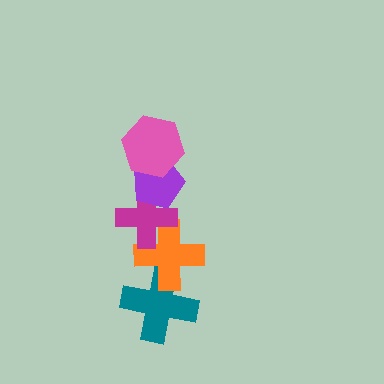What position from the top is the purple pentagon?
The purple pentagon is 2nd from the top.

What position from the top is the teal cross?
The teal cross is 5th from the top.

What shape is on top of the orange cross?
The magenta cross is on top of the orange cross.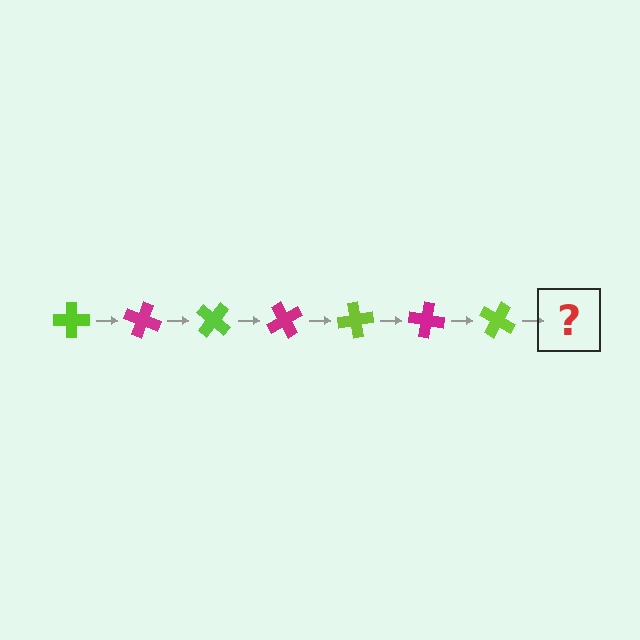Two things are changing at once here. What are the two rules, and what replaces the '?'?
The two rules are that it rotates 20 degrees each step and the color cycles through lime and magenta. The '?' should be a magenta cross, rotated 140 degrees from the start.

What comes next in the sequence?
The next element should be a magenta cross, rotated 140 degrees from the start.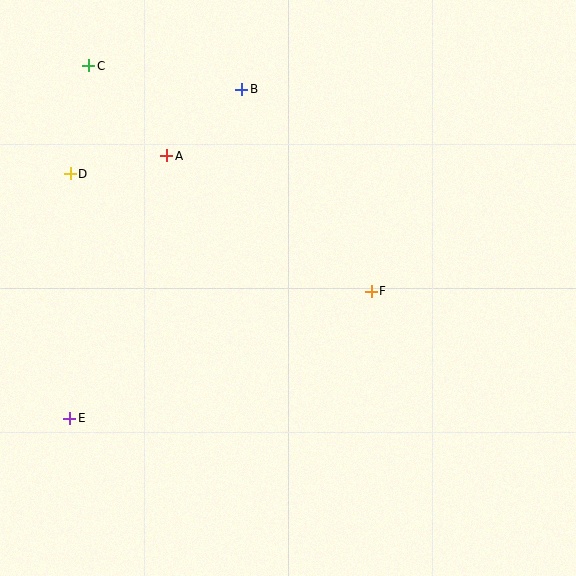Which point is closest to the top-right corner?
Point B is closest to the top-right corner.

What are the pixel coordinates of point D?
Point D is at (70, 174).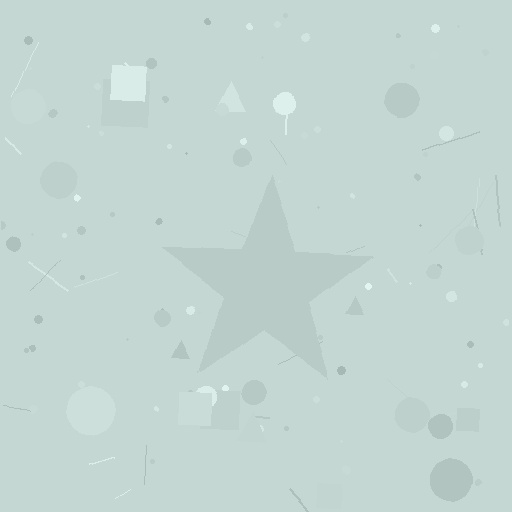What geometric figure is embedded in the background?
A star is embedded in the background.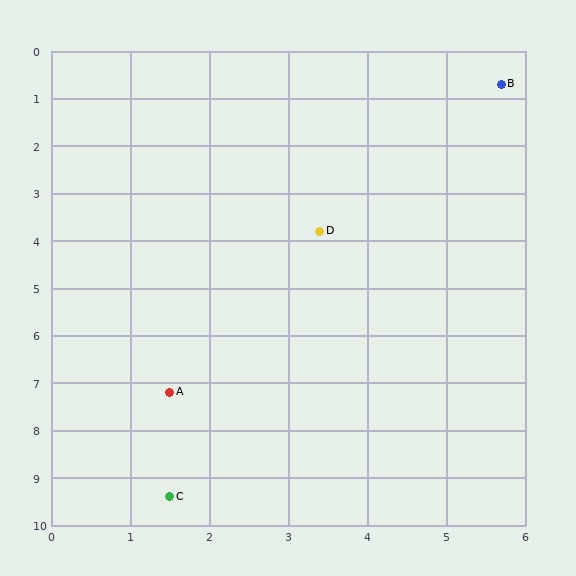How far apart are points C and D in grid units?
Points C and D are about 5.9 grid units apart.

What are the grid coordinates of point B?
Point B is at approximately (5.7, 0.7).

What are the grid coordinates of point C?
Point C is at approximately (1.5, 9.4).